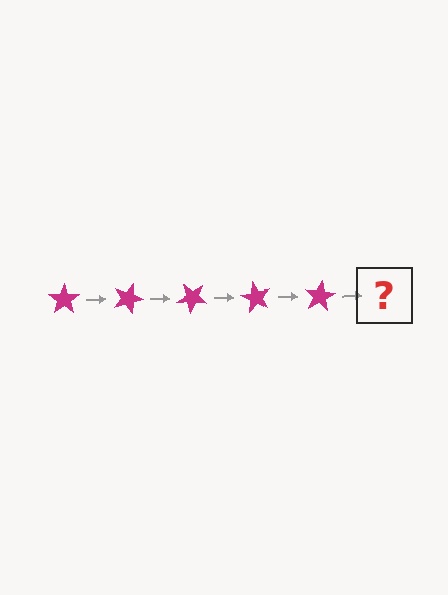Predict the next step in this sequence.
The next step is a magenta star rotated 100 degrees.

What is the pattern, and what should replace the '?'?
The pattern is that the star rotates 20 degrees each step. The '?' should be a magenta star rotated 100 degrees.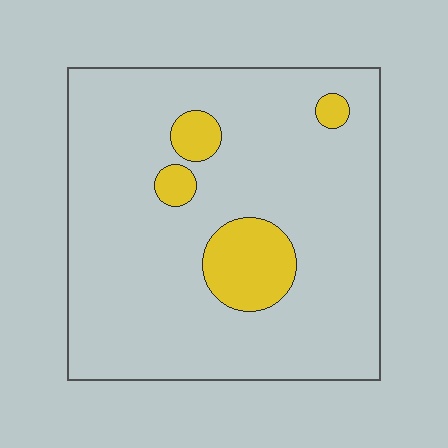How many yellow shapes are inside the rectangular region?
4.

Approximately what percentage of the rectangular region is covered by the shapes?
Approximately 10%.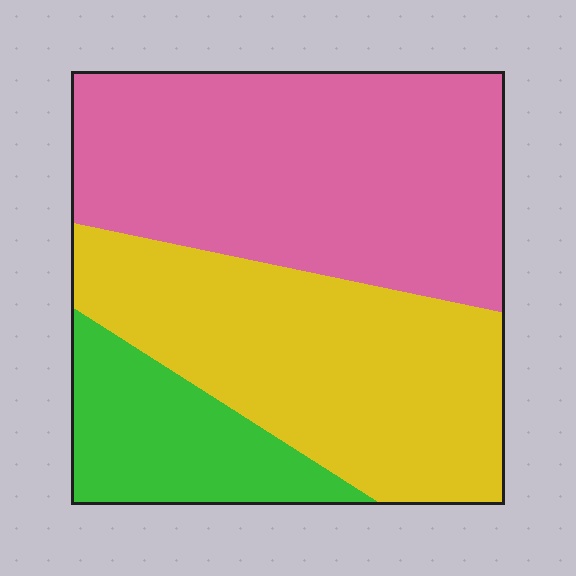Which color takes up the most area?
Pink, at roughly 45%.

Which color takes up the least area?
Green, at roughly 15%.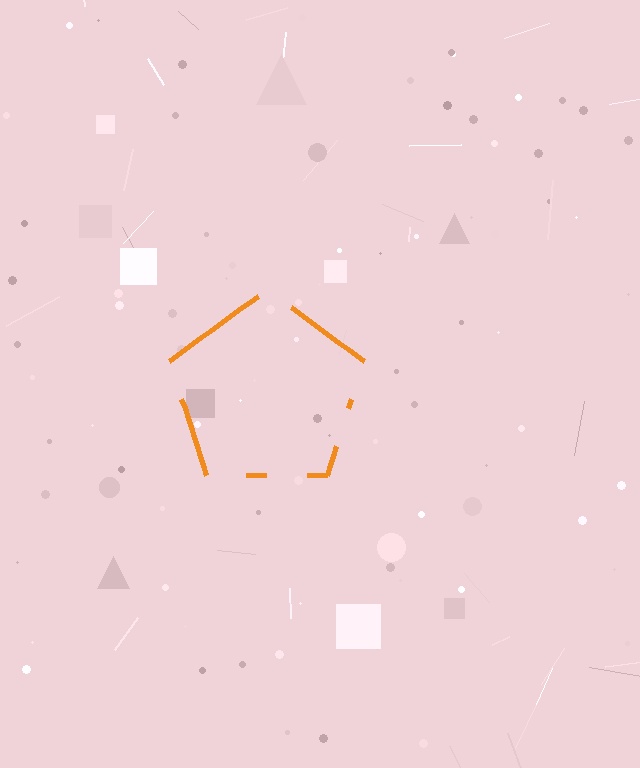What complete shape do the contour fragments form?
The contour fragments form a pentagon.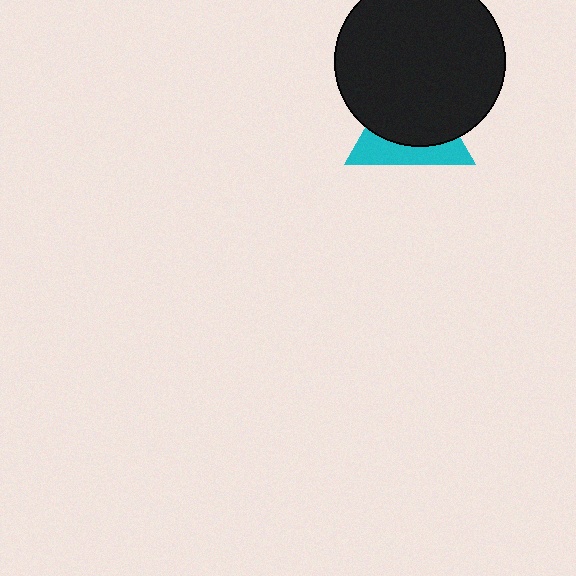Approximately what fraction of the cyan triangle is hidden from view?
Roughly 63% of the cyan triangle is hidden behind the black circle.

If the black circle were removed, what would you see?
You would see the complete cyan triangle.